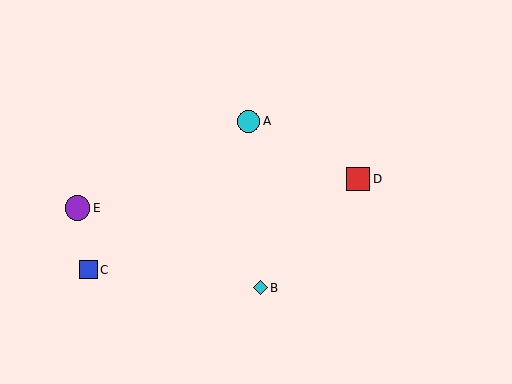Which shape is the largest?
The purple circle (labeled E) is the largest.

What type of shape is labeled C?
Shape C is a blue square.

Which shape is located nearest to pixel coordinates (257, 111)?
The cyan circle (labeled A) at (249, 121) is nearest to that location.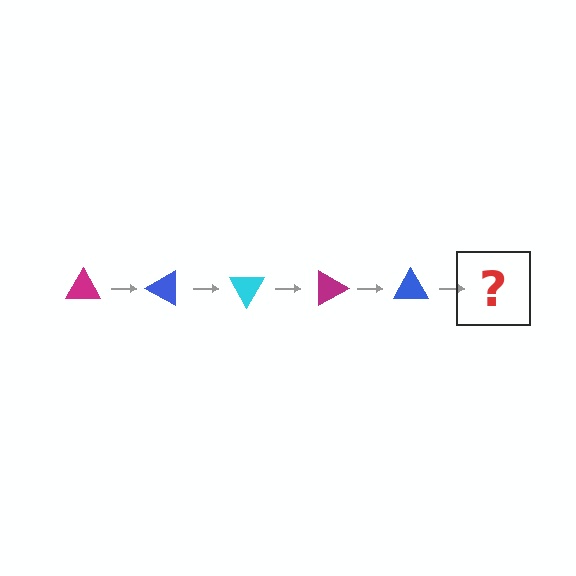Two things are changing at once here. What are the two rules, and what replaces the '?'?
The two rules are that it rotates 30 degrees each step and the color cycles through magenta, blue, and cyan. The '?' should be a cyan triangle, rotated 150 degrees from the start.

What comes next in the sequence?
The next element should be a cyan triangle, rotated 150 degrees from the start.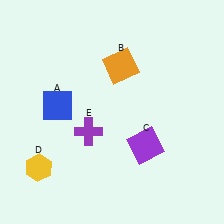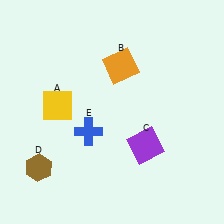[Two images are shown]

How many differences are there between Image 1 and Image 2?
There are 3 differences between the two images.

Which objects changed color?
A changed from blue to yellow. D changed from yellow to brown. E changed from purple to blue.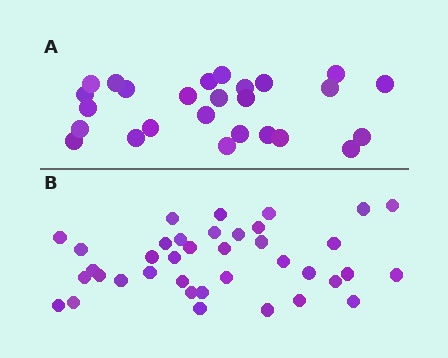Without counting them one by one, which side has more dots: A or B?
Region B (the bottom region) has more dots.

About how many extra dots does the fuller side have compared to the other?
Region B has roughly 12 or so more dots than region A.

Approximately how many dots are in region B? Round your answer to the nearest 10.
About 40 dots. (The exact count is 38, which rounds to 40.)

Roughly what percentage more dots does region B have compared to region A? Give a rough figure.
About 45% more.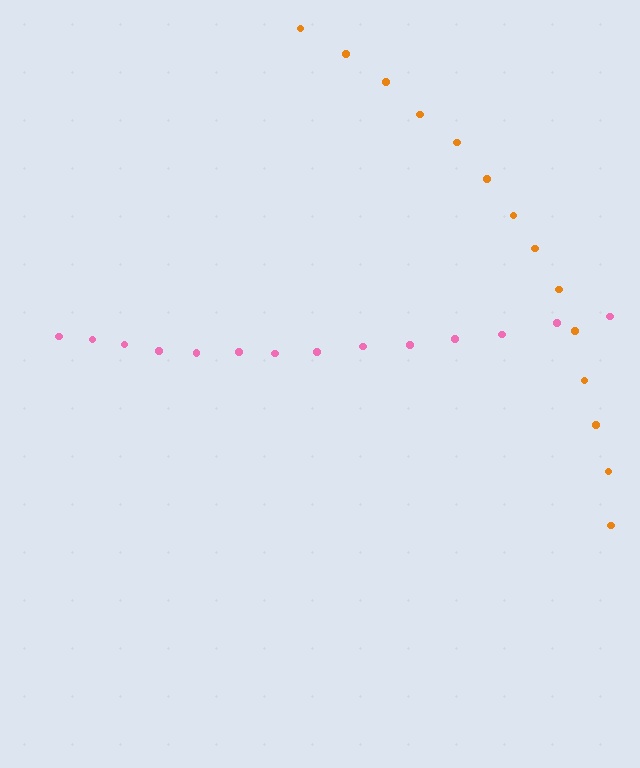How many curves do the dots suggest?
There are 2 distinct paths.